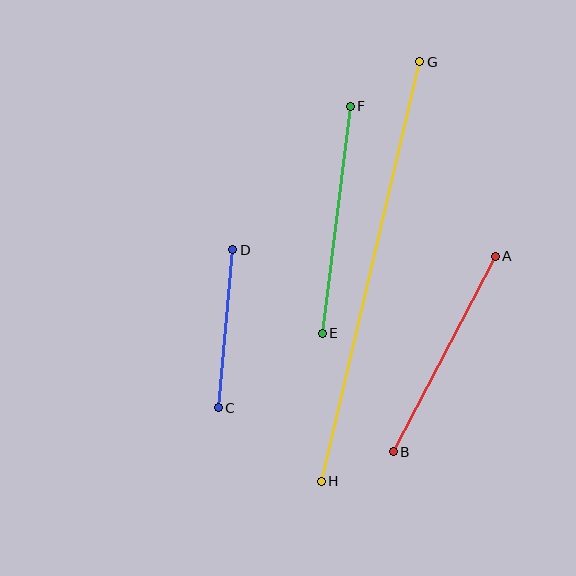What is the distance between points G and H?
The distance is approximately 431 pixels.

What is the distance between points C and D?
The distance is approximately 159 pixels.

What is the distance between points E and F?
The distance is approximately 229 pixels.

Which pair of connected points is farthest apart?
Points G and H are farthest apart.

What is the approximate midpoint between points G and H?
The midpoint is at approximately (371, 272) pixels.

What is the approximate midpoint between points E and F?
The midpoint is at approximately (336, 220) pixels.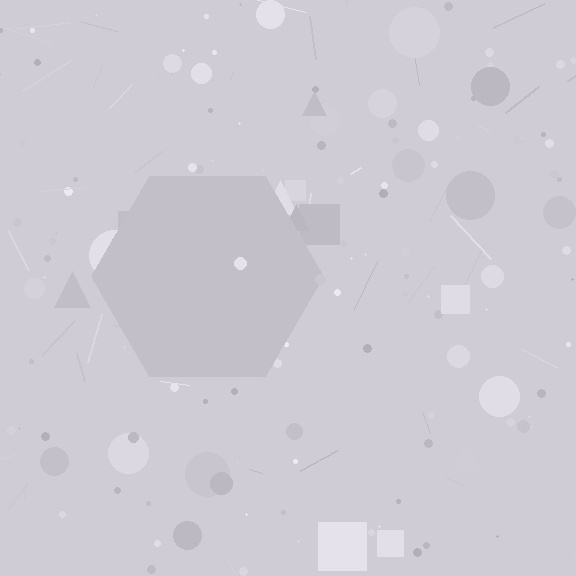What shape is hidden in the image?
A hexagon is hidden in the image.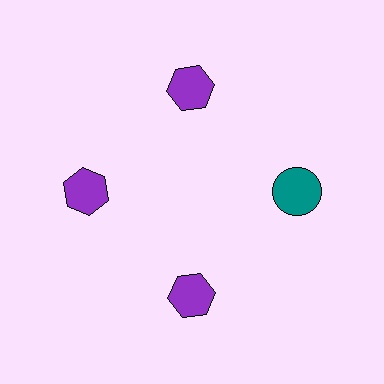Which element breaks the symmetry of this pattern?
The teal circle at roughly the 3 o'clock position breaks the symmetry. All other shapes are purple hexagons.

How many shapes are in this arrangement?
There are 4 shapes arranged in a ring pattern.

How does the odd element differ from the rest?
It differs in both color (teal instead of purple) and shape (circle instead of hexagon).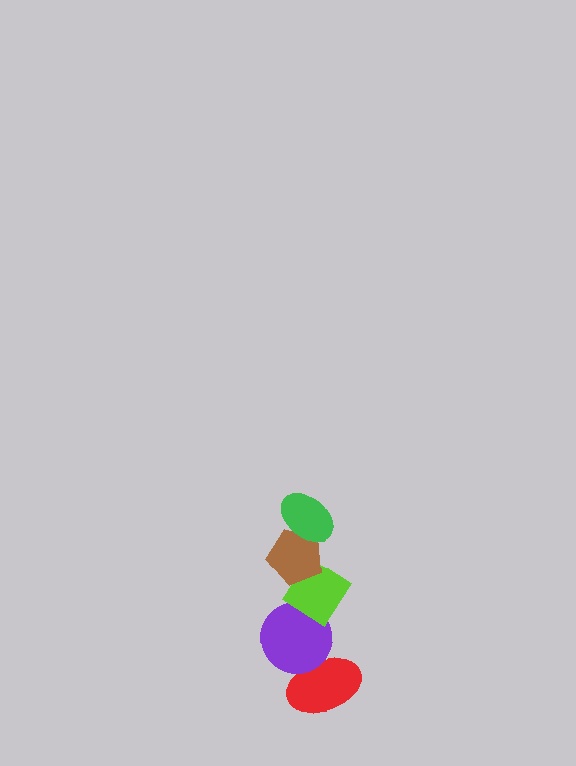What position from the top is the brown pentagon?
The brown pentagon is 2nd from the top.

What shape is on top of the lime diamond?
The brown pentagon is on top of the lime diamond.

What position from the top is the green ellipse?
The green ellipse is 1st from the top.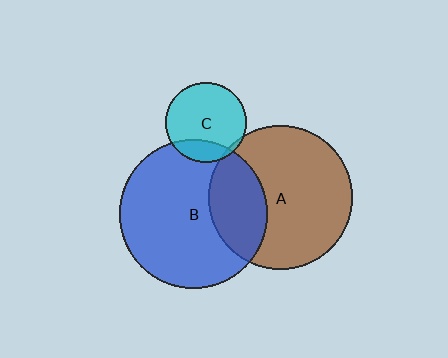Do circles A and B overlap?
Yes.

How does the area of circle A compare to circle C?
Approximately 3.1 times.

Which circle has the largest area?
Circle B (blue).